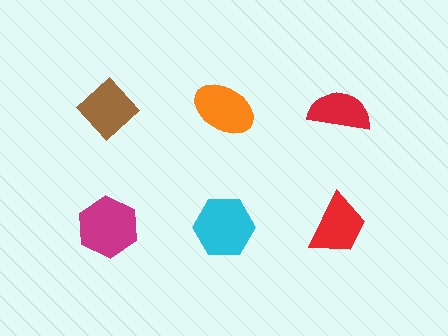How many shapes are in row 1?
3 shapes.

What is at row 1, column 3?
A red semicircle.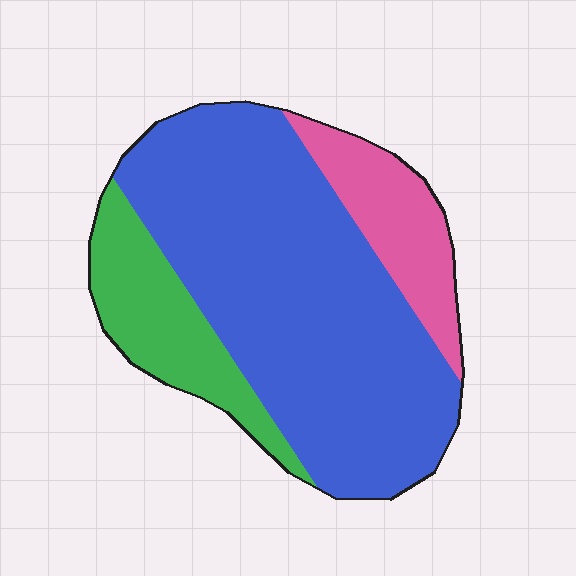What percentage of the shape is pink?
Pink covers 15% of the shape.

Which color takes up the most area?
Blue, at roughly 65%.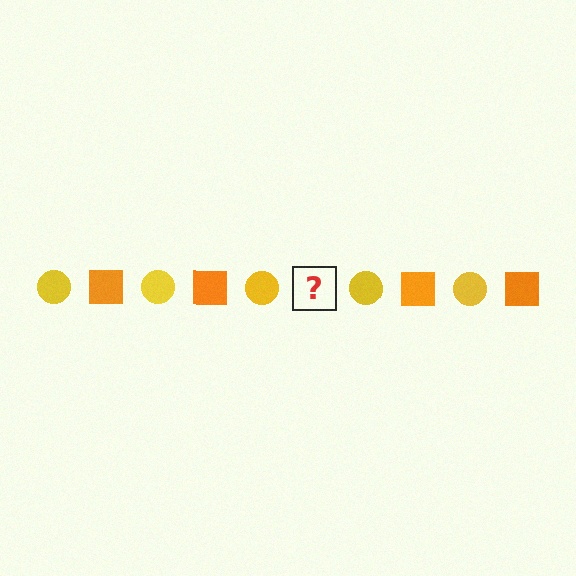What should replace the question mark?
The question mark should be replaced with an orange square.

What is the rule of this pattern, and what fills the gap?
The rule is that the pattern alternates between yellow circle and orange square. The gap should be filled with an orange square.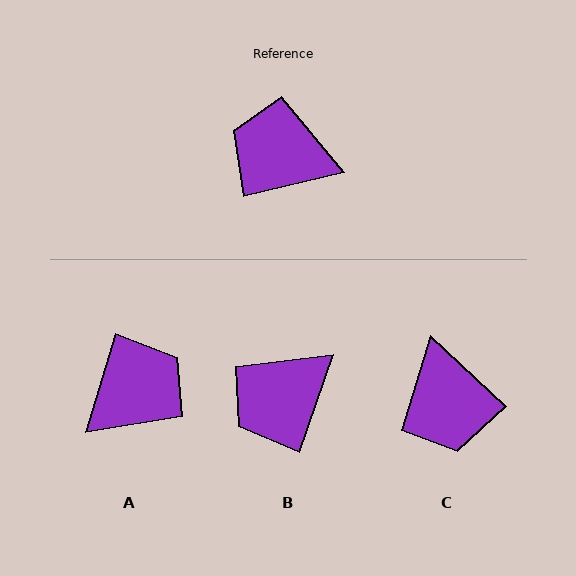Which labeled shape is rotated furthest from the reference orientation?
C, about 124 degrees away.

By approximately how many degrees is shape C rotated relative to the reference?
Approximately 124 degrees counter-clockwise.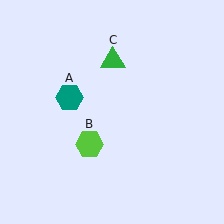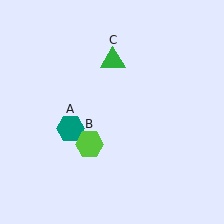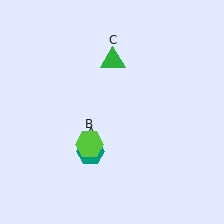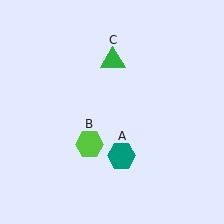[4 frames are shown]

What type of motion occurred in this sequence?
The teal hexagon (object A) rotated counterclockwise around the center of the scene.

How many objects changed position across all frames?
1 object changed position: teal hexagon (object A).